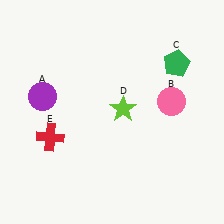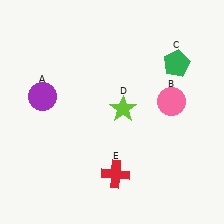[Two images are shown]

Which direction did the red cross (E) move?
The red cross (E) moved right.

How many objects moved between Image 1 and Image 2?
1 object moved between the two images.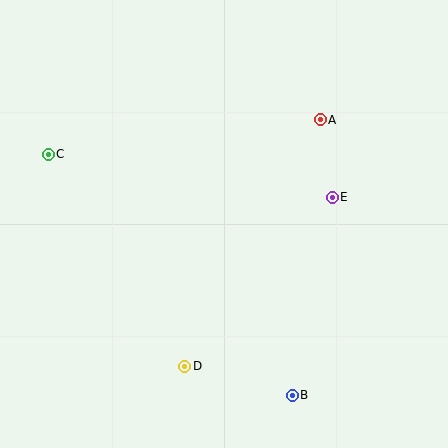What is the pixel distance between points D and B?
The distance between D and B is 111 pixels.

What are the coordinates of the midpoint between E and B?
The midpoint between E and B is at (312, 296).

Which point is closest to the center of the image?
Point E at (332, 197) is closest to the center.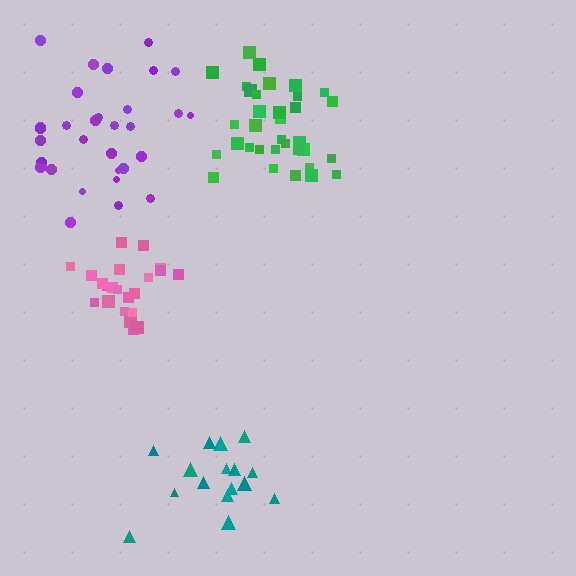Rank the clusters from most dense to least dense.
pink, green, teal, purple.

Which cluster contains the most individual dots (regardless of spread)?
Purple (34).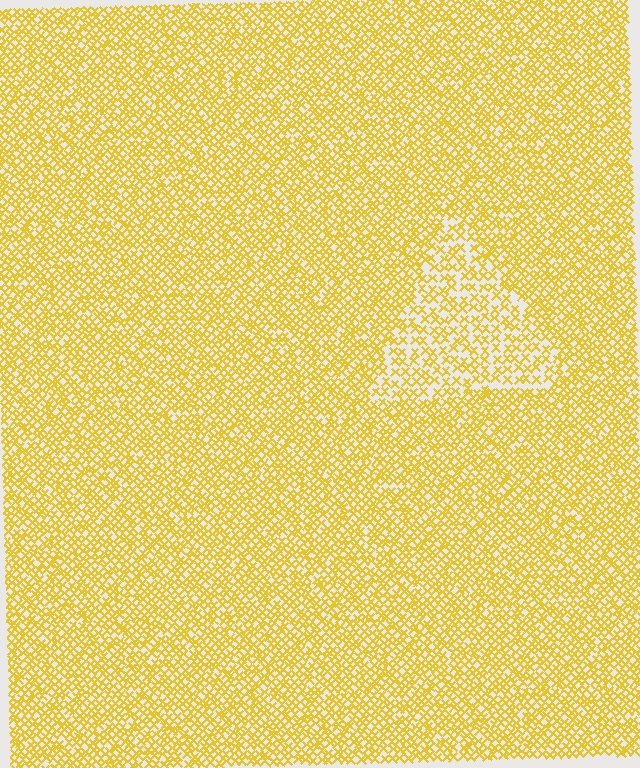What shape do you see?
I see a triangle.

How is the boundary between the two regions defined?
The boundary is defined by a change in element density (approximately 1.7x ratio). All elements are the same color, size, and shape.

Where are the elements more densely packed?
The elements are more densely packed outside the triangle boundary.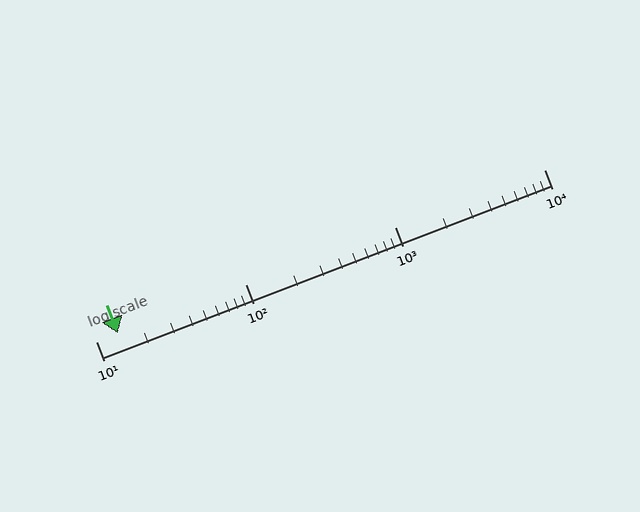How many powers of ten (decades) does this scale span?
The scale spans 3 decades, from 10 to 10000.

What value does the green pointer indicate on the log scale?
The pointer indicates approximately 14.